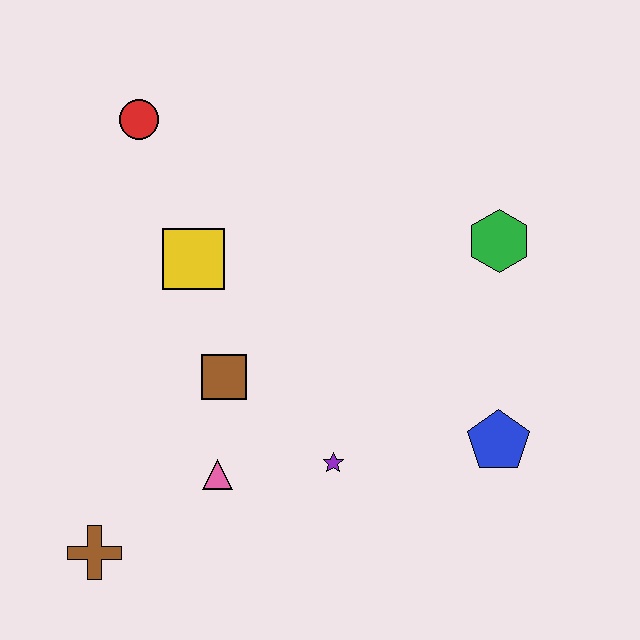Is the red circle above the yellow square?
Yes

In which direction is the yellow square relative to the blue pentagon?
The yellow square is to the left of the blue pentagon.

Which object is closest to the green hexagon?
The blue pentagon is closest to the green hexagon.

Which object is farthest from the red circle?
The blue pentagon is farthest from the red circle.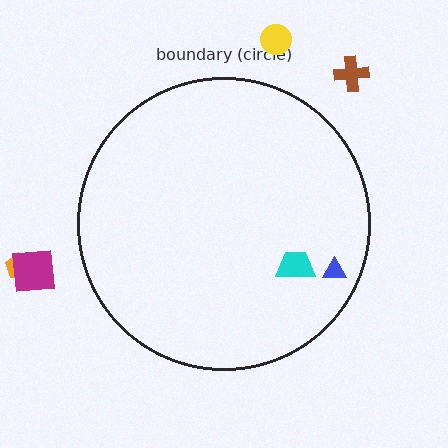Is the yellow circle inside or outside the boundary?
Outside.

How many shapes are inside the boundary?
2 inside, 4 outside.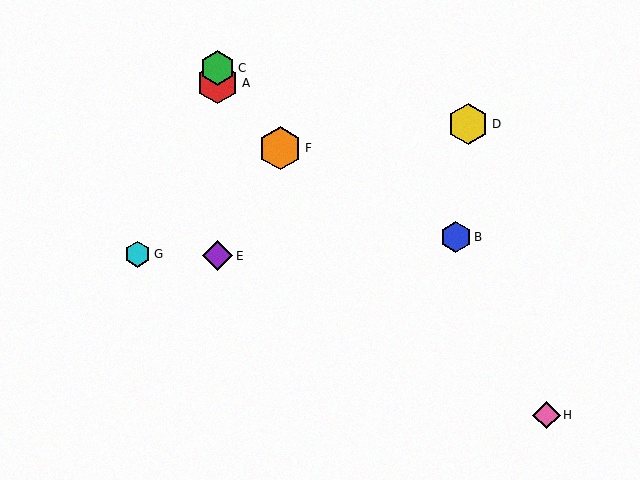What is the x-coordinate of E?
Object E is at x≈218.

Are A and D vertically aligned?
No, A is at x≈218 and D is at x≈468.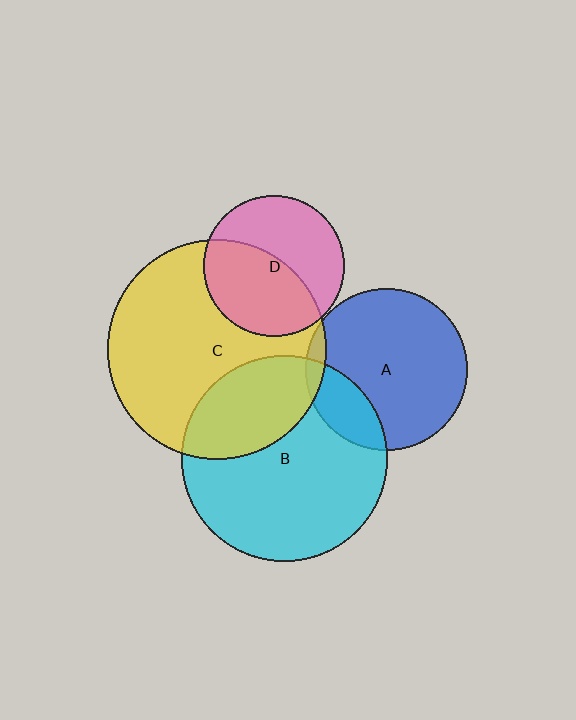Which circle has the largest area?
Circle C (yellow).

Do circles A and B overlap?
Yes.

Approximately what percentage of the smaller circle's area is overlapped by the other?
Approximately 20%.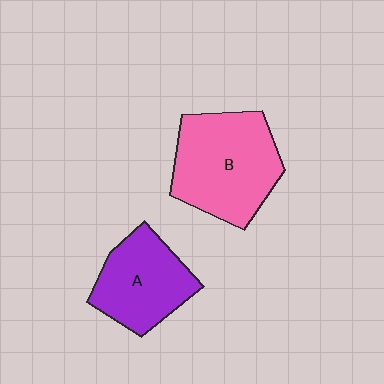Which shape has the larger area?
Shape B (pink).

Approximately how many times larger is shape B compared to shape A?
Approximately 1.3 times.